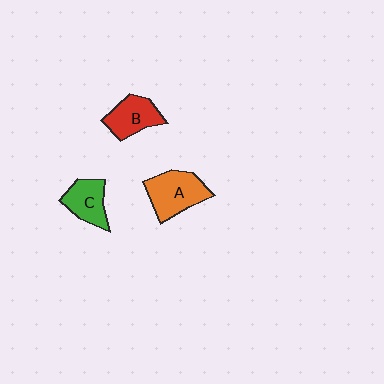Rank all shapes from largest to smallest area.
From largest to smallest: A (orange), B (red), C (green).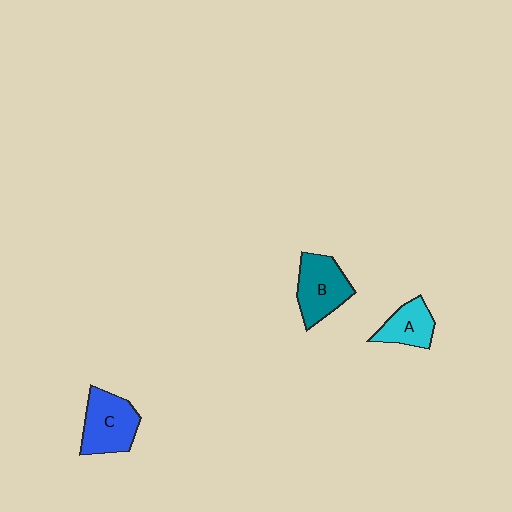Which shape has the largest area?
Shape C (blue).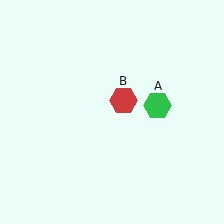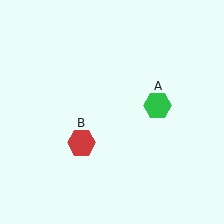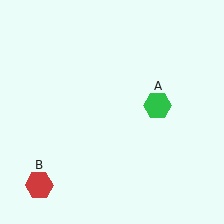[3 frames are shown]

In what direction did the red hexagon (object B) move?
The red hexagon (object B) moved down and to the left.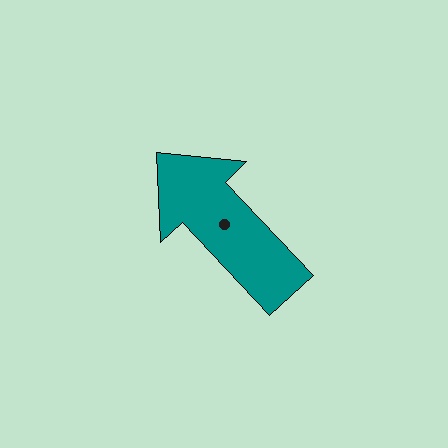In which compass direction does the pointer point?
Northwest.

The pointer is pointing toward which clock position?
Roughly 11 o'clock.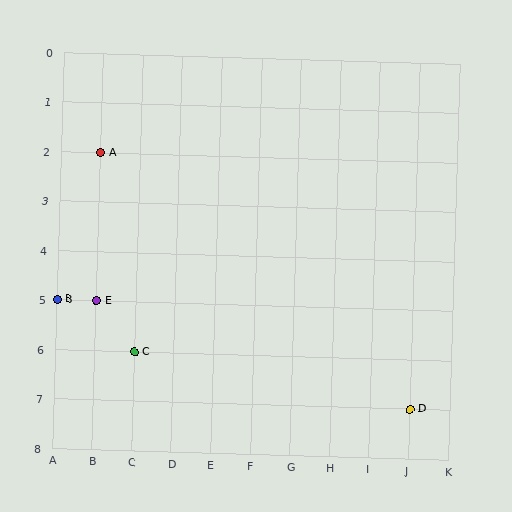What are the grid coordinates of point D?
Point D is at grid coordinates (J, 7).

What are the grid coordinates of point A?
Point A is at grid coordinates (B, 2).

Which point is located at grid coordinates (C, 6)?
Point C is at (C, 6).